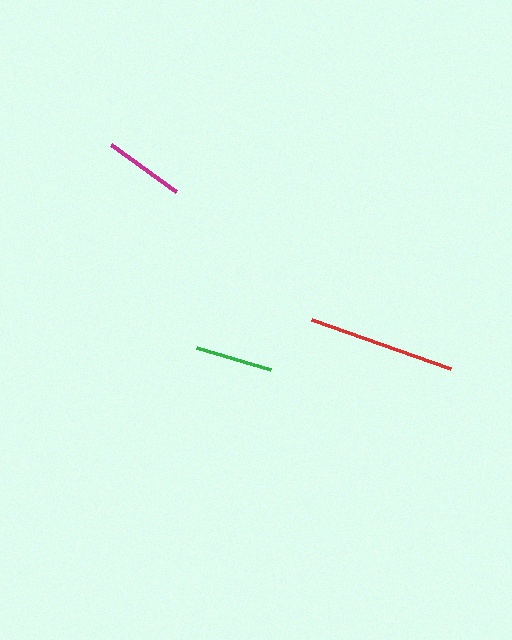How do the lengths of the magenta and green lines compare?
The magenta and green lines are approximately the same length.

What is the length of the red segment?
The red segment is approximately 147 pixels long.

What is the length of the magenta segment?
The magenta segment is approximately 80 pixels long.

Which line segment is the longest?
The red line is the longest at approximately 147 pixels.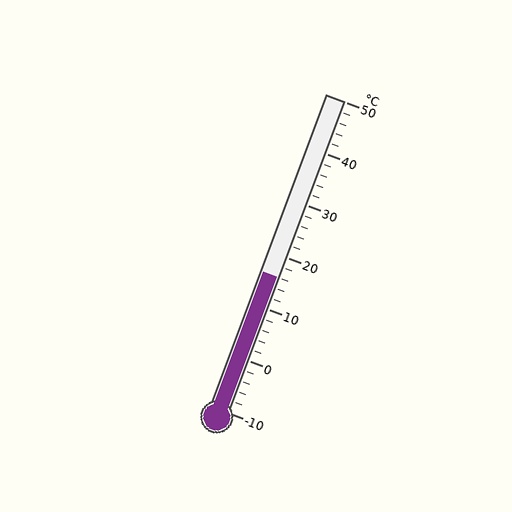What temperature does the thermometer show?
The thermometer shows approximately 16°C.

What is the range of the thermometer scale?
The thermometer scale ranges from -10°C to 50°C.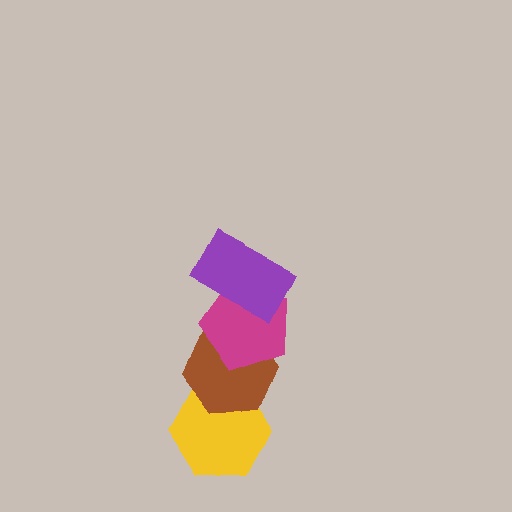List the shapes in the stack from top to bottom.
From top to bottom: the purple rectangle, the magenta pentagon, the brown hexagon, the yellow hexagon.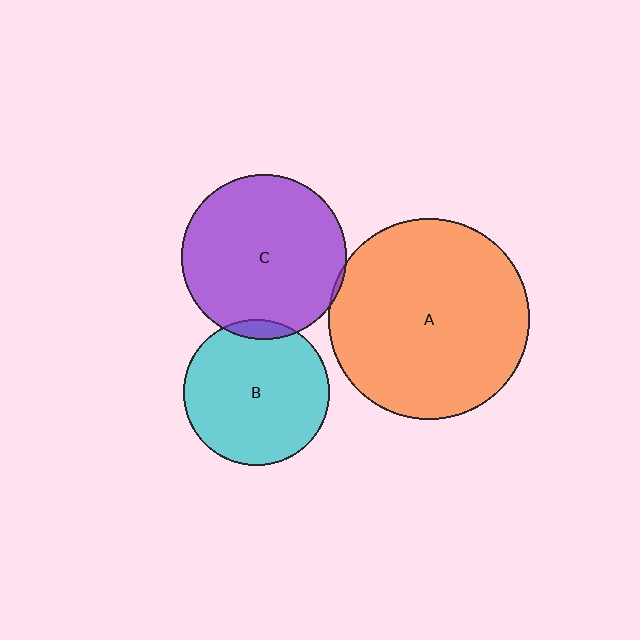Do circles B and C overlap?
Yes.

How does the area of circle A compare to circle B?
Approximately 1.9 times.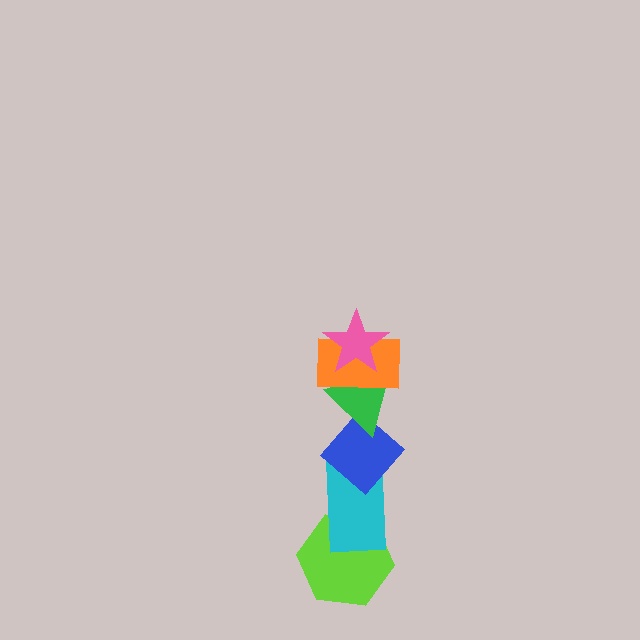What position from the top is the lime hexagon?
The lime hexagon is 6th from the top.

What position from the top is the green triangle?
The green triangle is 3rd from the top.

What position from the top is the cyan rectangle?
The cyan rectangle is 5th from the top.